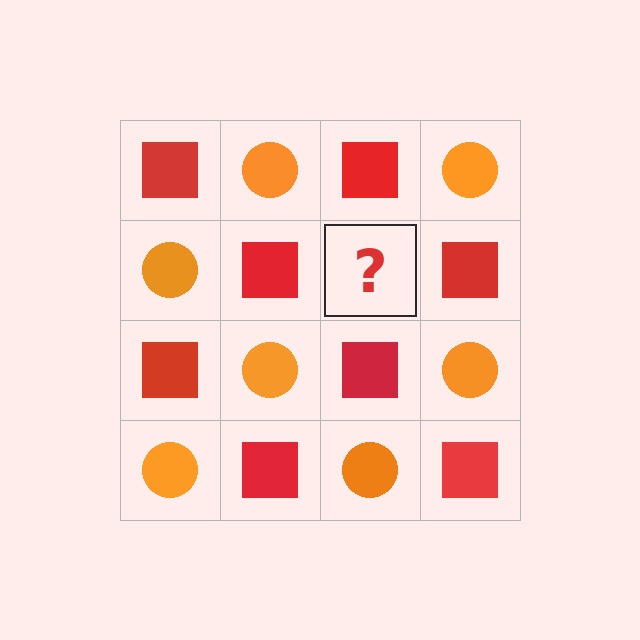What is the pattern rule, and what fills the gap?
The rule is that it alternates red square and orange circle in a checkerboard pattern. The gap should be filled with an orange circle.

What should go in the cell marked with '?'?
The missing cell should contain an orange circle.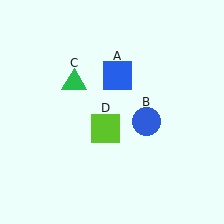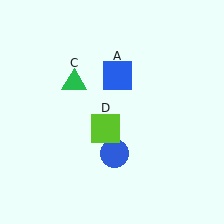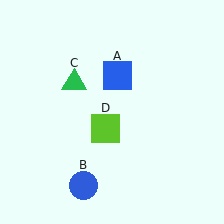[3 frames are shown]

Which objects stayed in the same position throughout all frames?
Blue square (object A) and green triangle (object C) and lime square (object D) remained stationary.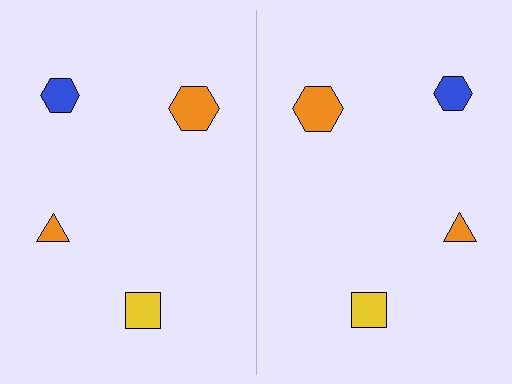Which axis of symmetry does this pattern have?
The pattern has a vertical axis of symmetry running through the center of the image.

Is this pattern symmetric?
Yes, this pattern has bilateral (reflection) symmetry.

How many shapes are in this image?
There are 8 shapes in this image.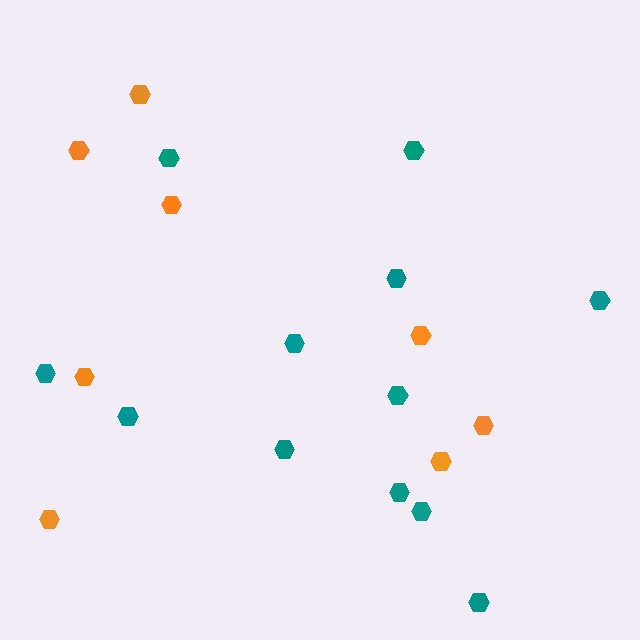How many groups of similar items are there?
There are 2 groups: one group of teal hexagons (12) and one group of orange hexagons (8).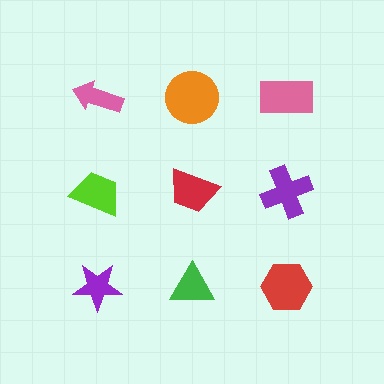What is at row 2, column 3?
A purple cross.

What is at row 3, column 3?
A red hexagon.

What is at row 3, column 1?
A purple star.